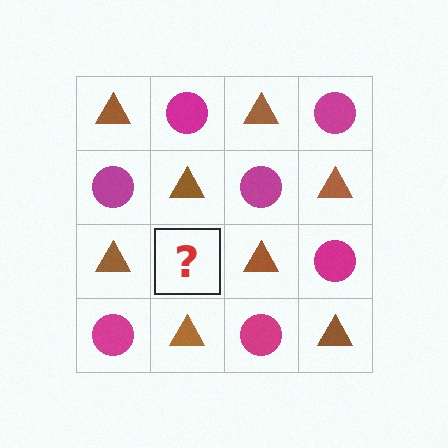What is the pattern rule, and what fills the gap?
The rule is that it alternates brown triangle and magenta circle in a checkerboard pattern. The gap should be filled with a magenta circle.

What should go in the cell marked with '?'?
The missing cell should contain a magenta circle.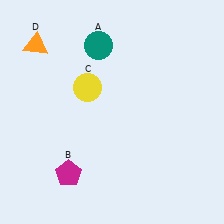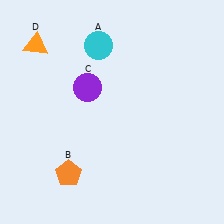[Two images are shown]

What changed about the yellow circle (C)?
In Image 1, C is yellow. In Image 2, it changed to purple.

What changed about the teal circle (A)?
In Image 1, A is teal. In Image 2, it changed to cyan.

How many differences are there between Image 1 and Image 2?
There are 3 differences between the two images.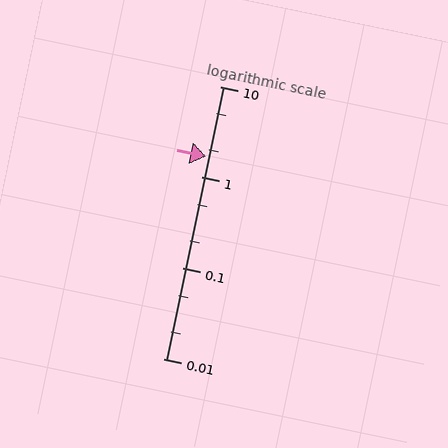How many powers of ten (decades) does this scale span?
The scale spans 3 decades, from 0.01 to 10.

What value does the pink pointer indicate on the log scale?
The pointer indicates approximately 1.7.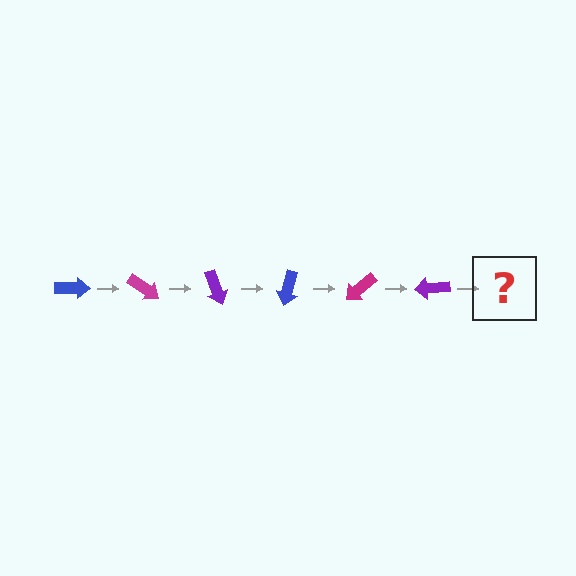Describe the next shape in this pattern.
It should be a blue arrow, rotated 210 degrees from the start.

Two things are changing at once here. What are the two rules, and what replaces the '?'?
The two rules are that it rotates 35 degrees each step and the color cycles through blue, magenta, and purple. The '?' should be a blue arrow, rotated 210 degrees from the start.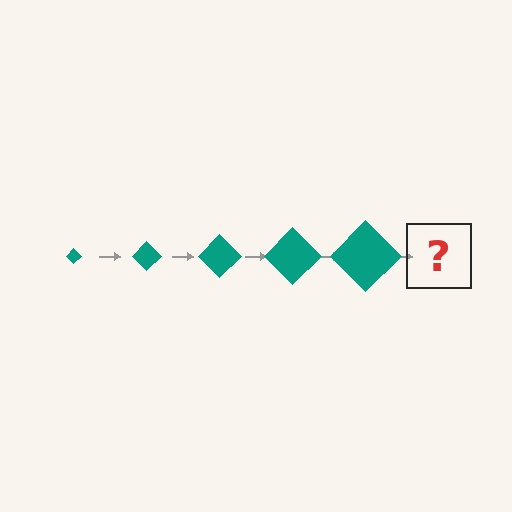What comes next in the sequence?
The next element should be a teal diamond, larger than the previous one.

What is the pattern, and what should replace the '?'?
The pattern is that the diamond gets progressively larger each step. The '?' should be a teal diamond, larger than the previous one.